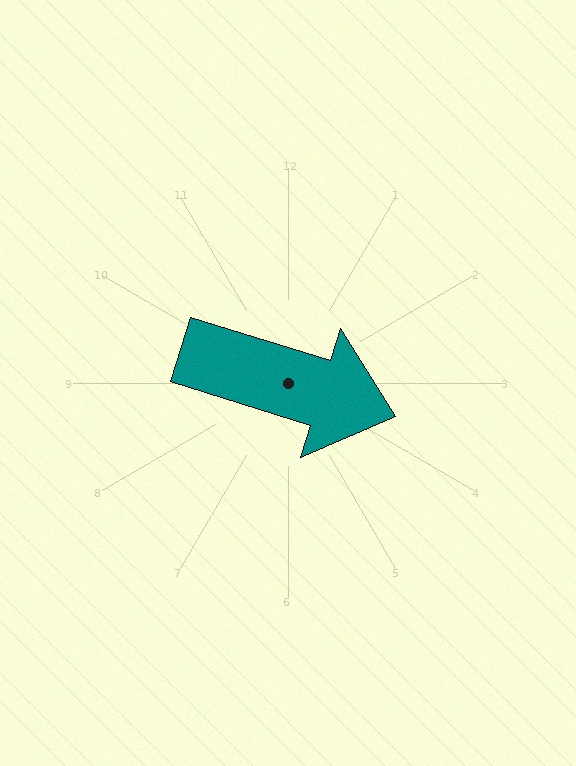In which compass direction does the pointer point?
East.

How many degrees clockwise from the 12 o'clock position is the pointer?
Approximately 107 degrees.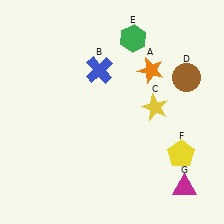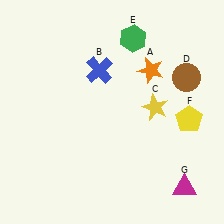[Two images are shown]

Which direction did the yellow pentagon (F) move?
The yellow pentagon (F) moved up.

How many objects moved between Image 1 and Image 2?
1 object moved between the two images.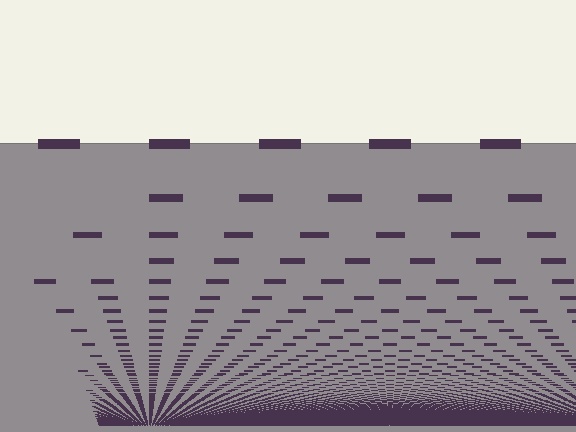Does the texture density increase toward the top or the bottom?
Density increases toward the bottom.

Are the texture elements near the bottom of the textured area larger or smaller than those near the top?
Smaller. The gradient is inverted — elements near the bottom are smaller and denser.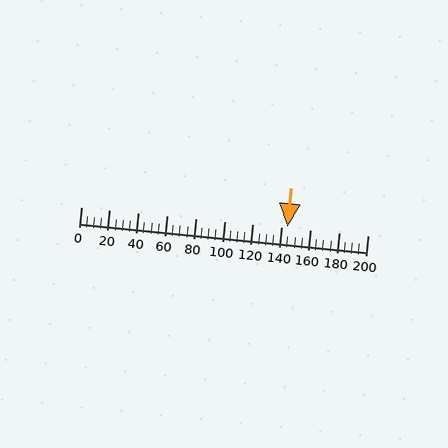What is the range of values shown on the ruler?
The ruler shows values from 0 to 200.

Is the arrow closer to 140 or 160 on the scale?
The arrow is closer to 140.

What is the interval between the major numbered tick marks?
The major tick marks are spaced 20 units apart.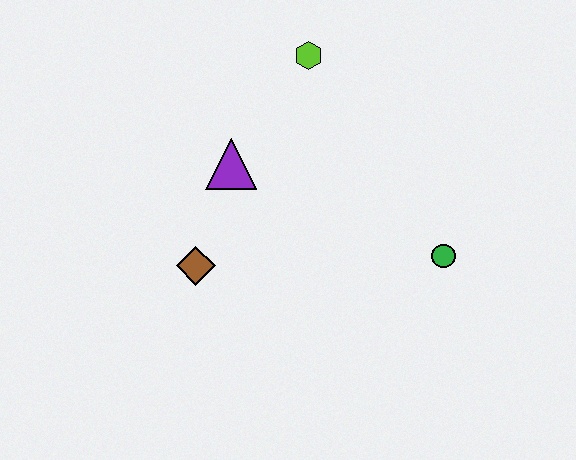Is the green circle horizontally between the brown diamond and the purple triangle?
No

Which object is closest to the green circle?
The purple triangle is closest to the green circle.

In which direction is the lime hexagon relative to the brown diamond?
The lime hexagon is above the brown diamond.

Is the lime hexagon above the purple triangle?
Yes